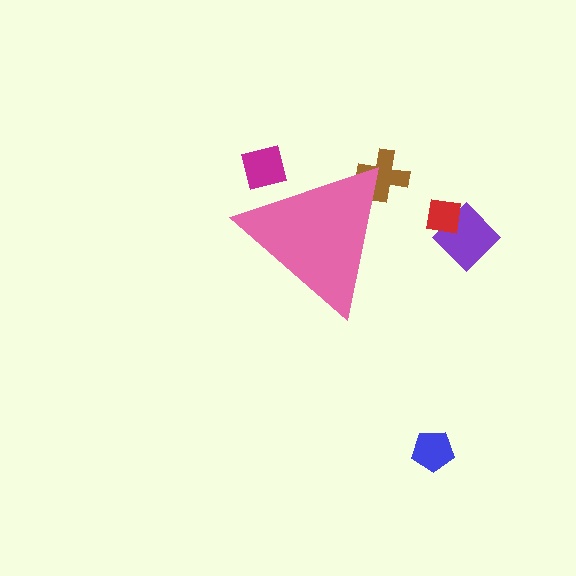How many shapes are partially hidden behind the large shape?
2 shapes are partially hidden.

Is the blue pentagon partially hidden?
No, the blue pentagon is fully visible.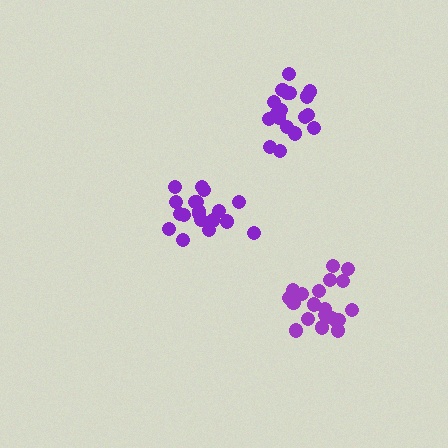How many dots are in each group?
Group 1: 19 dots, Group 2: 19 dots, Group 3: 21 dots (59 total).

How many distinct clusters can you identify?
There are 3 distinct clusters.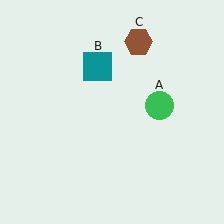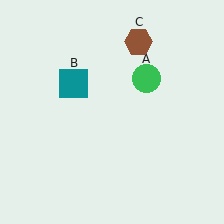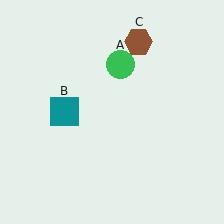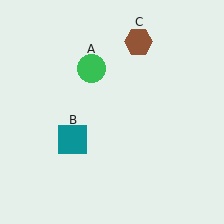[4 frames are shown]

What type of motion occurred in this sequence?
The green circle (object A), teal square (object B) rotated counterclockwise around the center of the scene.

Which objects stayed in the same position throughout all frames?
Brown hexagon (object C) remained stationary.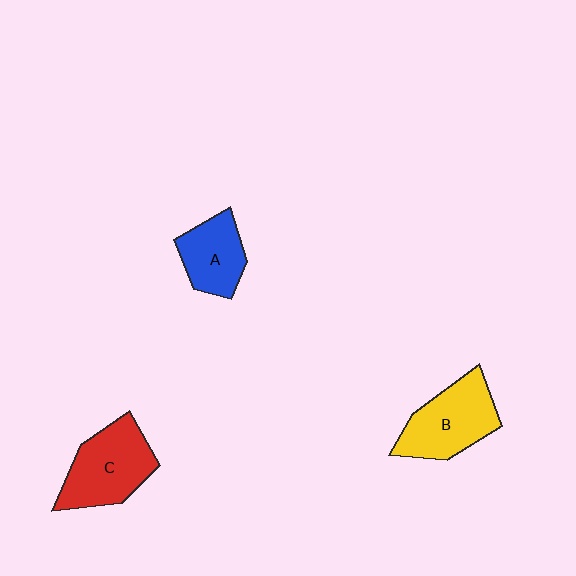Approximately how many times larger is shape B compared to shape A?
Approximately 1.4 times.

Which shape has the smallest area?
Shape A (blue).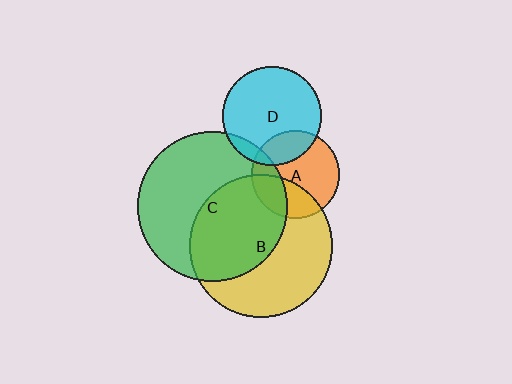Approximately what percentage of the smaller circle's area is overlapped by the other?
Approximately 35%.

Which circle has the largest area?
Circle C (green).